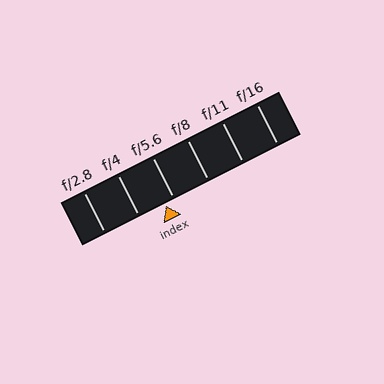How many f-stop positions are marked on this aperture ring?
There are 6 f-stop positions marked.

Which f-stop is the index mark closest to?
The index mark is closest to f/5.6.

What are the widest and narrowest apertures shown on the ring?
The widest aperture shown is f/2.8 and the narrowest is f/16.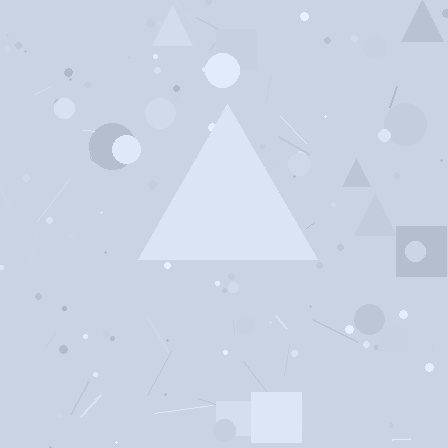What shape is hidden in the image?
A triangle is hidden in the image.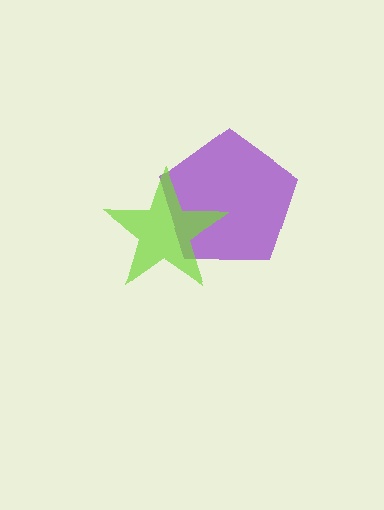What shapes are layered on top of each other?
The layered shapes are: a purple pentagon, a lime star.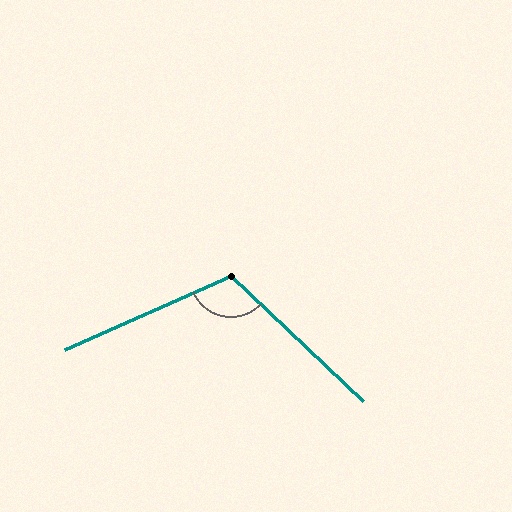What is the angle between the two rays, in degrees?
Approximately 113 degrees.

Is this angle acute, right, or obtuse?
It is obtuse.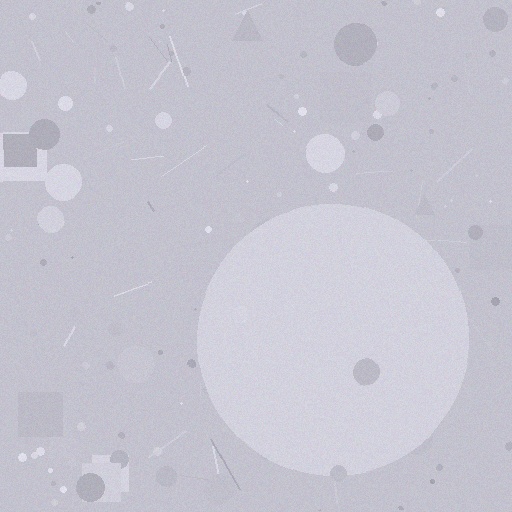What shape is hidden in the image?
A circle is hidden in the image.